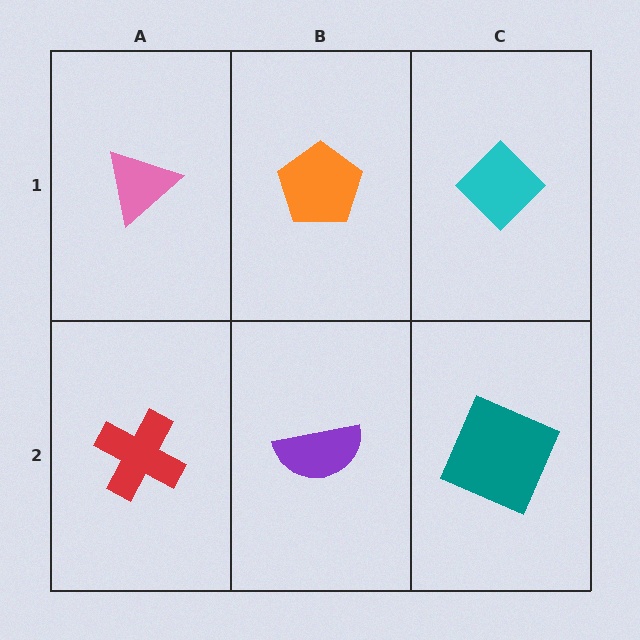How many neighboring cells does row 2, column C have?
2.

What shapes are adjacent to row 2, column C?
A cyan diamond (row 1, column C), a purple semicircle (row 2, column B).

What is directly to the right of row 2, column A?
A purple semicircle.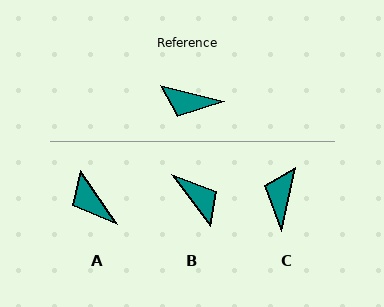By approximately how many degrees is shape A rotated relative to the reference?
Approximately 42 degrees clockwise.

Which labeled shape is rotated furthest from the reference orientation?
B, about 140 degrees away.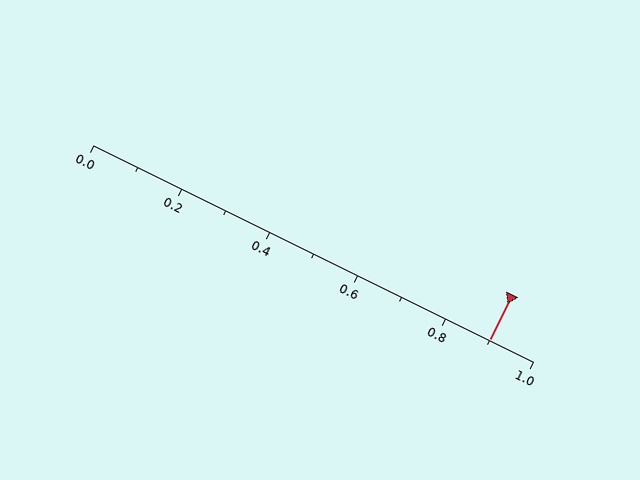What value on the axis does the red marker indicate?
The marker indicates approximately 0.9.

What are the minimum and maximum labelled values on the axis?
The axis runs from 0.0 to 1.0.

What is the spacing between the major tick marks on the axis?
The major ticks are spaced 0.2 apart.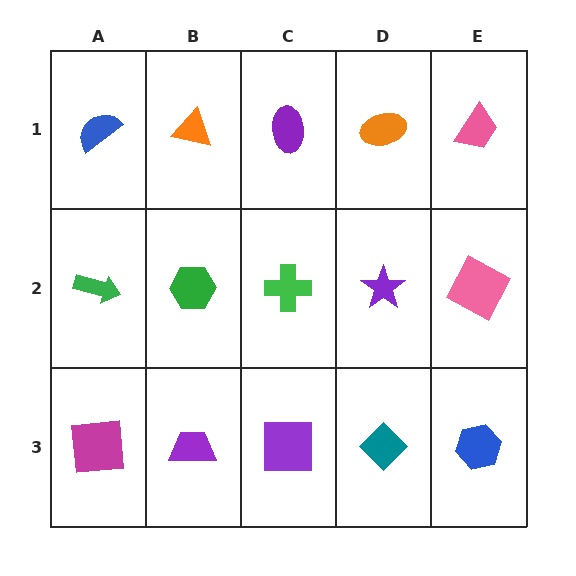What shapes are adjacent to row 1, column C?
A green cross (row 2, column C), an orange triangle (row 1, column B), an orange ellipse (row 1, column D).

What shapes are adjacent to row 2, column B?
An orange triangle (row 1, column B), a purple trapezoid (row 3, column B), a green arrow (row 2, column A), a green cross (row 2, column C).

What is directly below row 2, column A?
A magenta square.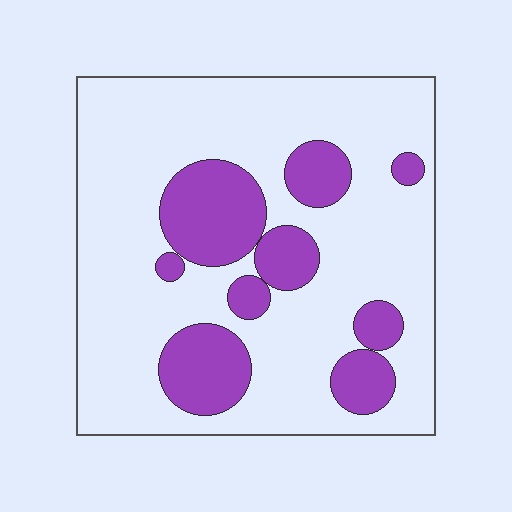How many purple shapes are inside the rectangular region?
9.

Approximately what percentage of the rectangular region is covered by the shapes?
Approximately 25%.